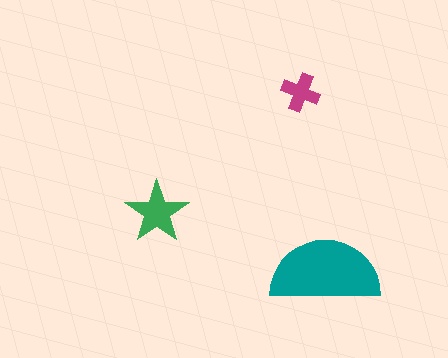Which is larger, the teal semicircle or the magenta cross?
The teal semicircle.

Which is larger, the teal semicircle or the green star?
The teal semicircle.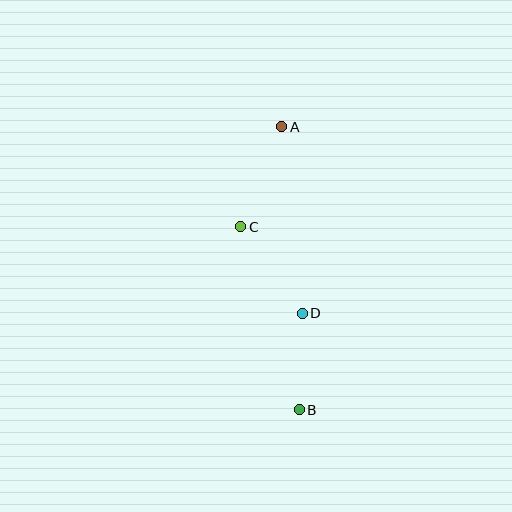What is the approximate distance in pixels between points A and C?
The distance between A and C is approximately 108 pixels.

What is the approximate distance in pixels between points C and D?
The distance between C and D is approximately 106 pixels.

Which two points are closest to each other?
Points B and D are closest to each other.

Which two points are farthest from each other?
Points A and B are farthest from each other.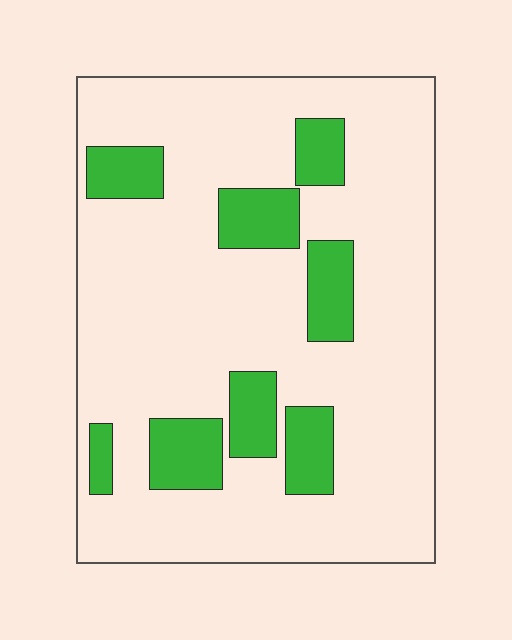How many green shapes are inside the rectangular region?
8.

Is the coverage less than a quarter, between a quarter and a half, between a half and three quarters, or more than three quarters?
Less than a quarter.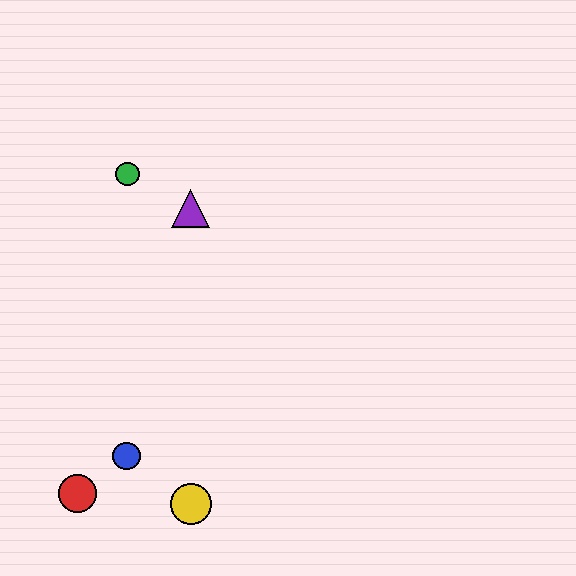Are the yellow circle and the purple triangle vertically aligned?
Yes, both are at x≈191.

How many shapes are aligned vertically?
2 shapes (the yellow circle, the purple triangle) are aligned vertically.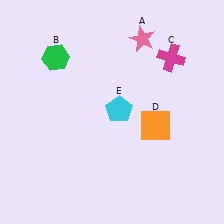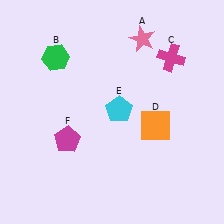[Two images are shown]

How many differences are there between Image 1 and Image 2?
There is 1 difference between the two images.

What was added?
A magenta pentagon (F) was added in Image 2.